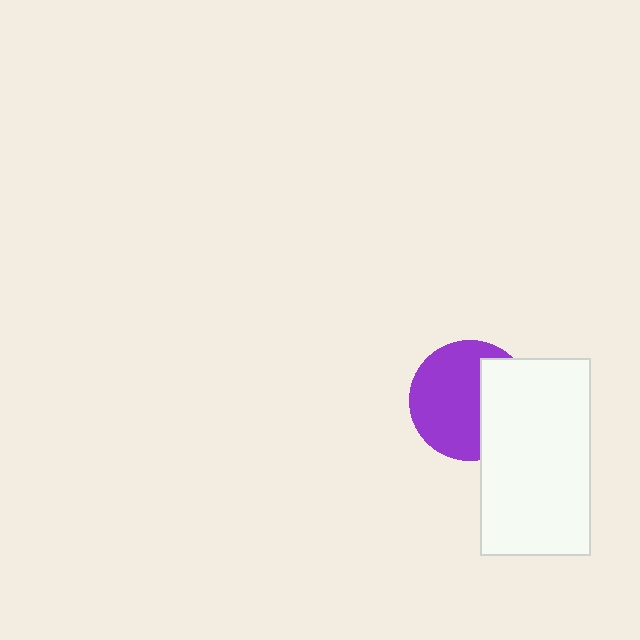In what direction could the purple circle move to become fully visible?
The purple circle could move left. That would shift it out from behind the white rectangle entirely.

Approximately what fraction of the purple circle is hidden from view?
Roughly 37% of the purple circle is hidden behind the white rectangle.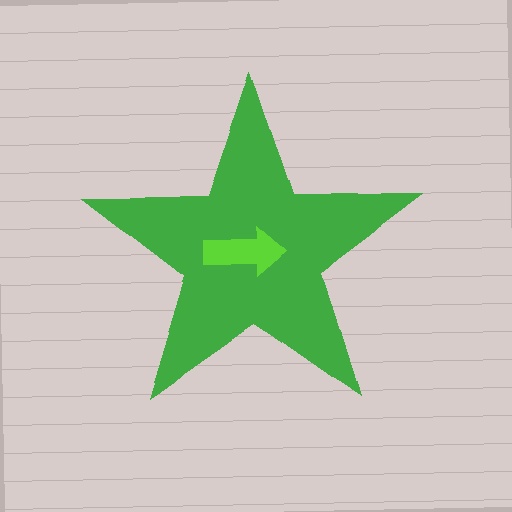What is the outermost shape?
The green star.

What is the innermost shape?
The lime arrow.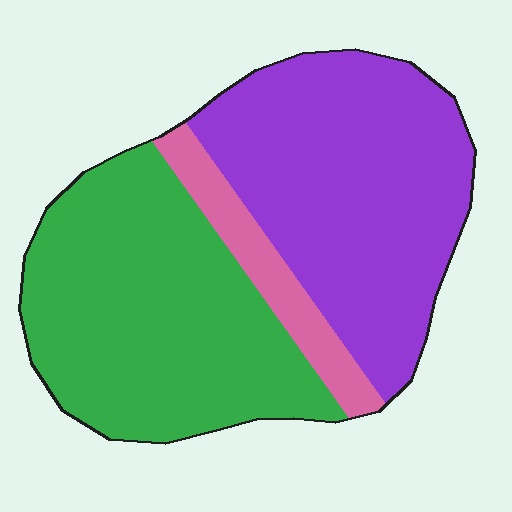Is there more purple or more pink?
Purple.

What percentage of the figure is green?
Green covers around 45% of the figure.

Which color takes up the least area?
Pink, at roughly 10%.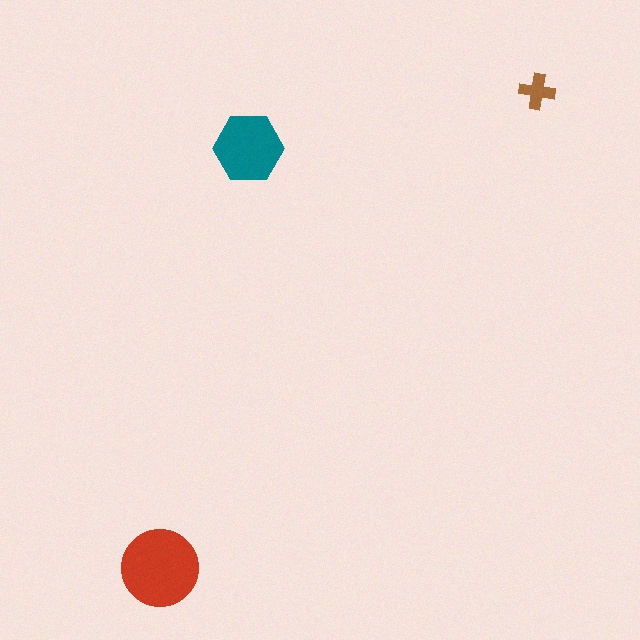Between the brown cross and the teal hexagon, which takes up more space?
The teal hexagon.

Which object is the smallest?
The brown cross.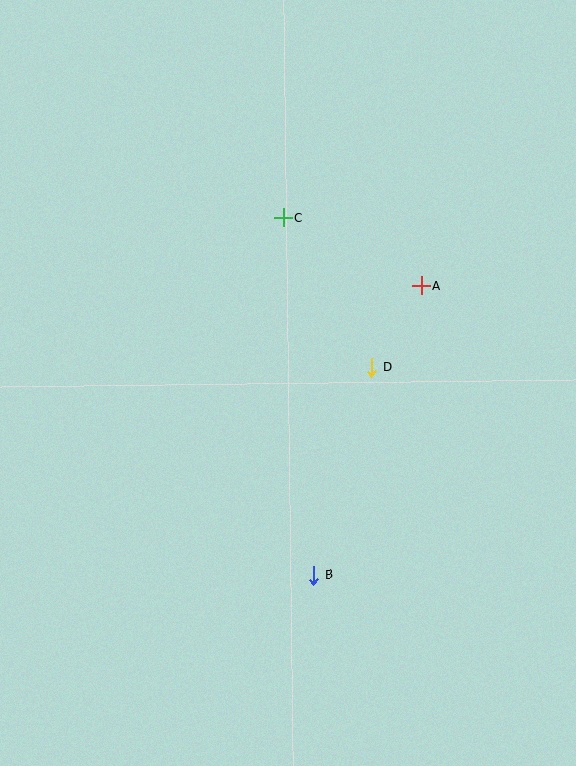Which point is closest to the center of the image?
Point D at (372, 367) is closest to the center.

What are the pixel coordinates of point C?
Point C is at (283, 218).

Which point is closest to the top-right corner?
Point A is closest to the top-right corner.